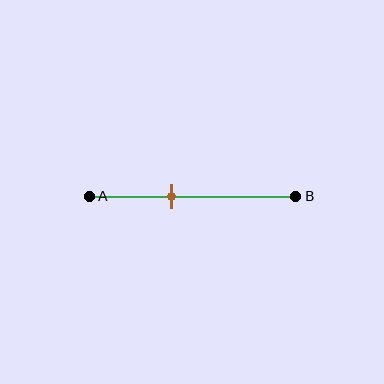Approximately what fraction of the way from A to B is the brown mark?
The brown mark is approximately 40% of the way from A to B.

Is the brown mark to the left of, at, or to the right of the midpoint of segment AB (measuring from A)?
The brown mark is to the left of the midpoint of segment AB.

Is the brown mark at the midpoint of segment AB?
No, the mark is at about 40% from A, not at the 50% midpoint.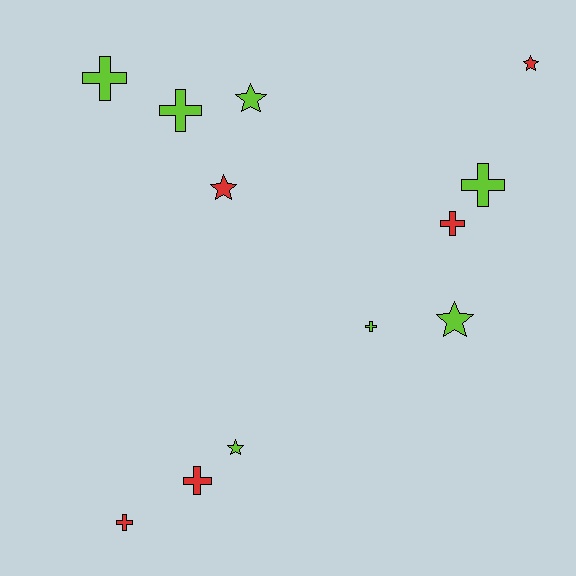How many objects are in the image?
There are 12 objects.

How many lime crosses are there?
There are 4 lime crosses.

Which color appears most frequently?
Lime, with 7 objects.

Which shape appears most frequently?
Cross, with 7 objects.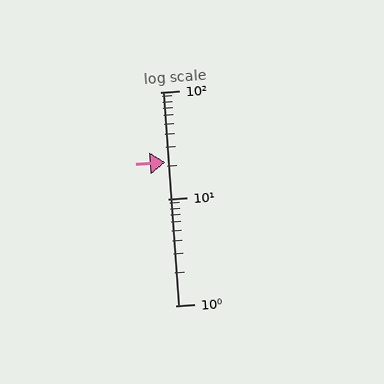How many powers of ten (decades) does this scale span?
The scale spans 2 decades, from 1 to 100.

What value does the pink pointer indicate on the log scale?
The pointer indicates approximately 22.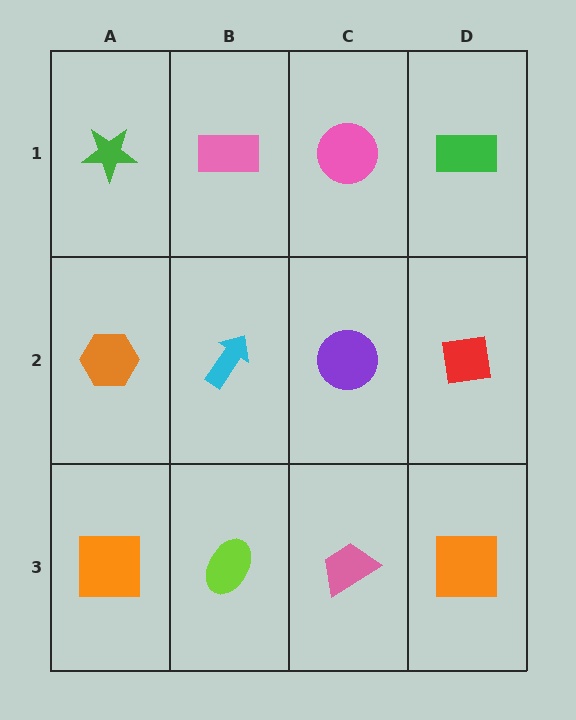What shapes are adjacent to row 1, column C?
A purple circle (row 2, column C), a pink rectangle (row 1, column B), a green rectangle (row 1, column D).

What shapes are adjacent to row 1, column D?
A red square (row 2, column D), a pink circle (row 1, column C).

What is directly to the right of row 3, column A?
A lime ellipse.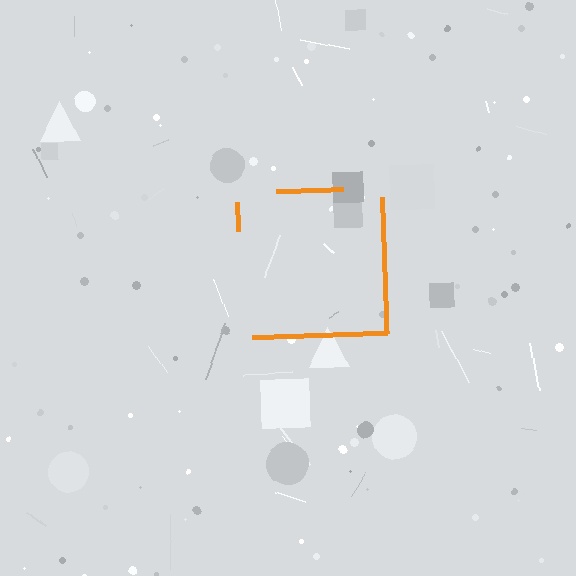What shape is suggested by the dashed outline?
The dashed outline suggests a square.